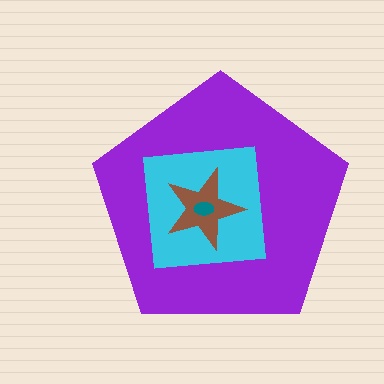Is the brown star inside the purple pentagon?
Yes.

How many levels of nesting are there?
4.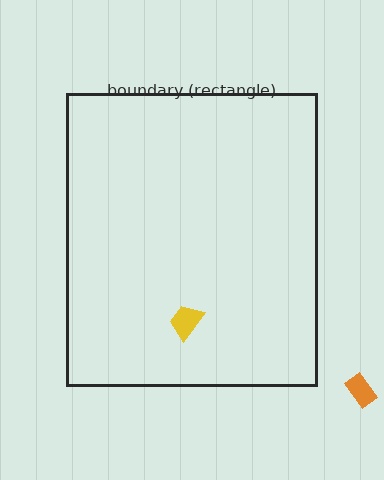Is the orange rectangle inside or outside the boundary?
Outside.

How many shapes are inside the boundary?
1 inside, 1 outside.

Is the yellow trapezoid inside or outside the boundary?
Inside.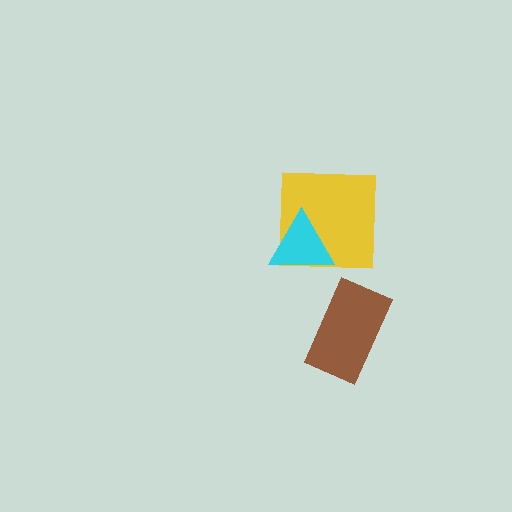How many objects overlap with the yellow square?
1 object overlaps with the yellow square.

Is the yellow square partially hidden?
Yes, it is partially covered by another shape.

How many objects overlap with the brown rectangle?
0 objects overlap with the brown rectangle.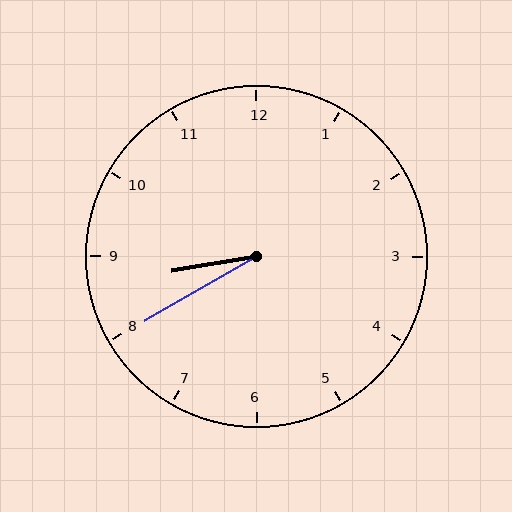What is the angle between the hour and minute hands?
Approximately 20 degrees.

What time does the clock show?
8:40.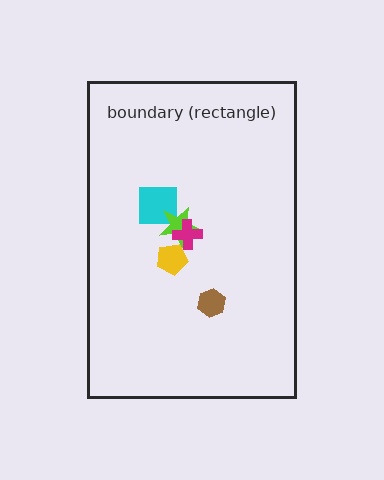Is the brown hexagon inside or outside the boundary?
Inside.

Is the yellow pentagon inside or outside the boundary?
Inside.